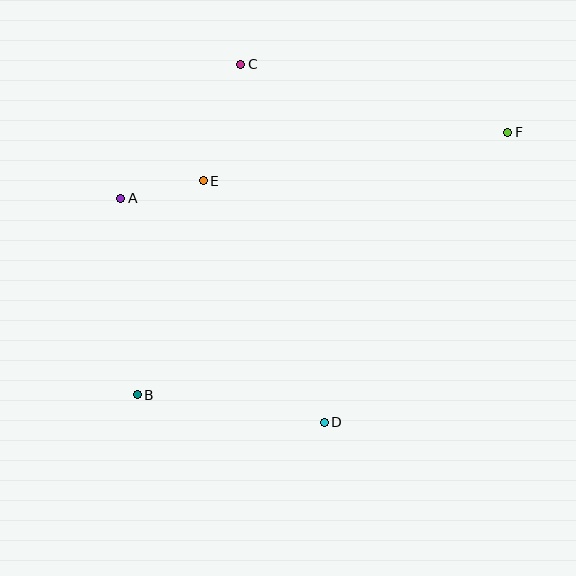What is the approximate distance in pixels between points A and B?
The distance between A and B is approximately 197 pixels.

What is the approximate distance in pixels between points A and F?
The distance between A and F is approximately 392 pixels.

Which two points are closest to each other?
Points A and E are closest to each other.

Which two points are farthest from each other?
Points B and F are farthest from each other.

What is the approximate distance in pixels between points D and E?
The distance between D and E is approximately 270 pixels.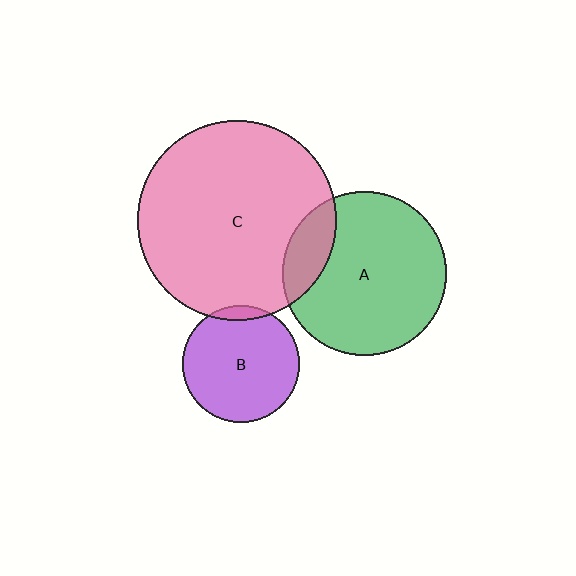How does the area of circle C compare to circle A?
Approximately 1.5 times.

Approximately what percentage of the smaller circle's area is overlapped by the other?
Approximately 5%.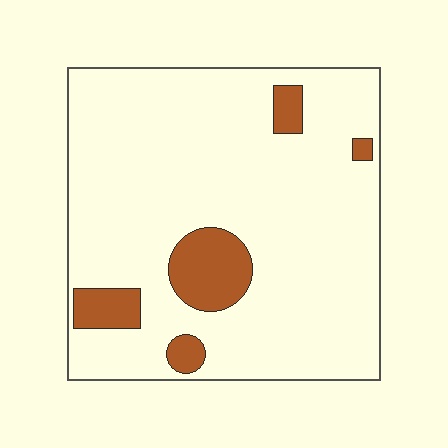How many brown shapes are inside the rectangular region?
5.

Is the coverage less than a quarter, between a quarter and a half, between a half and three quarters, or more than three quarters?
Less than a quarter.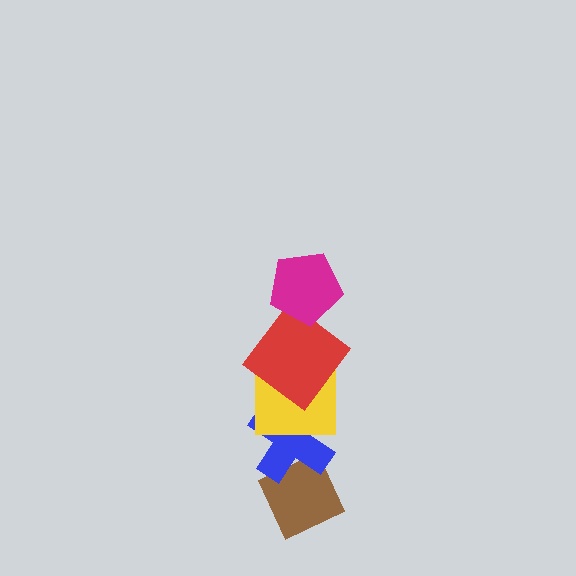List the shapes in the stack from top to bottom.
From top to bottom: the magenta pentagon, the red diamond, the yellow square, the blue cross, the brown diamond.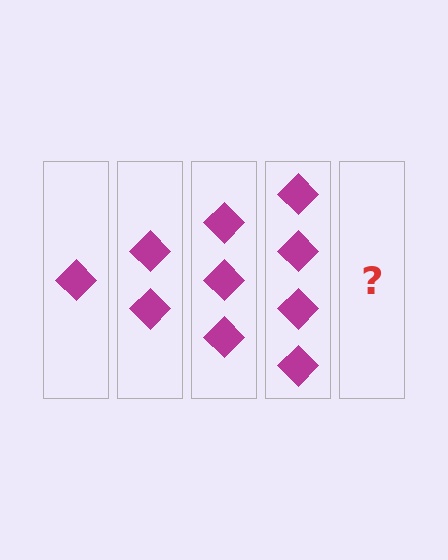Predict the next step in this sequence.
The next step is 5 diamonds.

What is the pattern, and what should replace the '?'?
The pattern is that each step adds one more diamond. The '?' should be 5 diamonds.